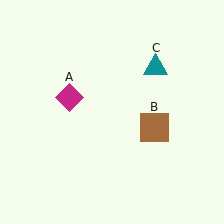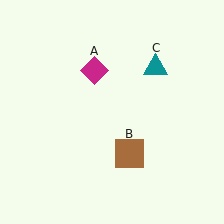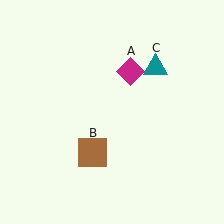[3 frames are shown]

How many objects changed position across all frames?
2 objects changed position: magenta diamond (object A), brown square (object B).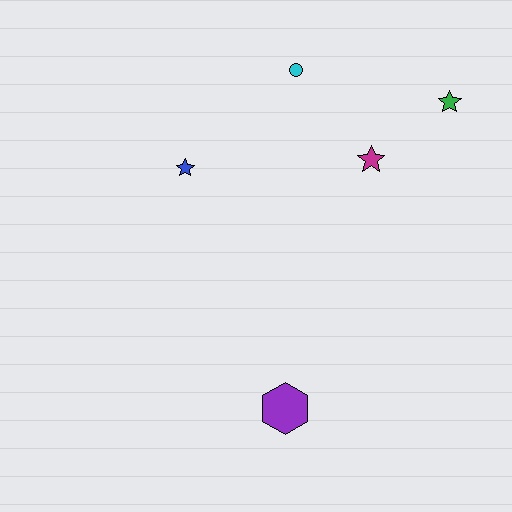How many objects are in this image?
There are 5 objects.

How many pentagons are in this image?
There are no pentagons.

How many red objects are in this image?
There are no red objects.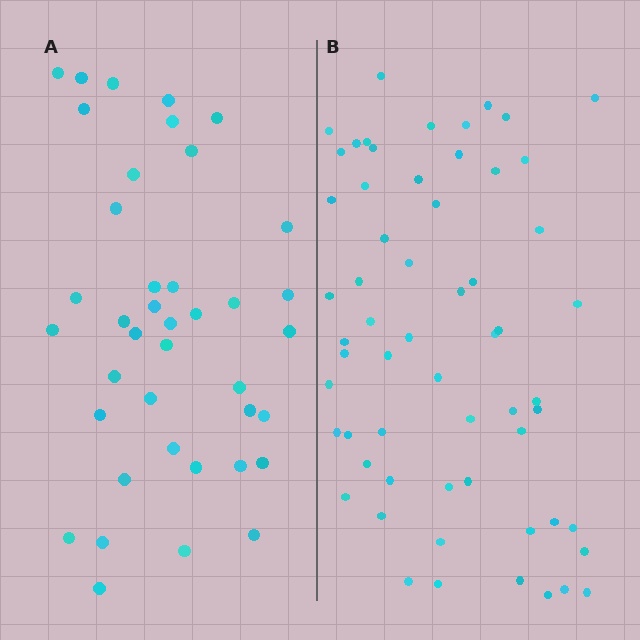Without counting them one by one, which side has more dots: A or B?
Region B (the right region) has more dots.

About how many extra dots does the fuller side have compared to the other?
Region B has approximately 20 more dots than region A.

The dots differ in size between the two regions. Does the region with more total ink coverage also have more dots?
No. Region A has more total ink coverage because its dots are larger, but region B actually contains more individual dots. Total area can be misleading — the number of items is what matters here.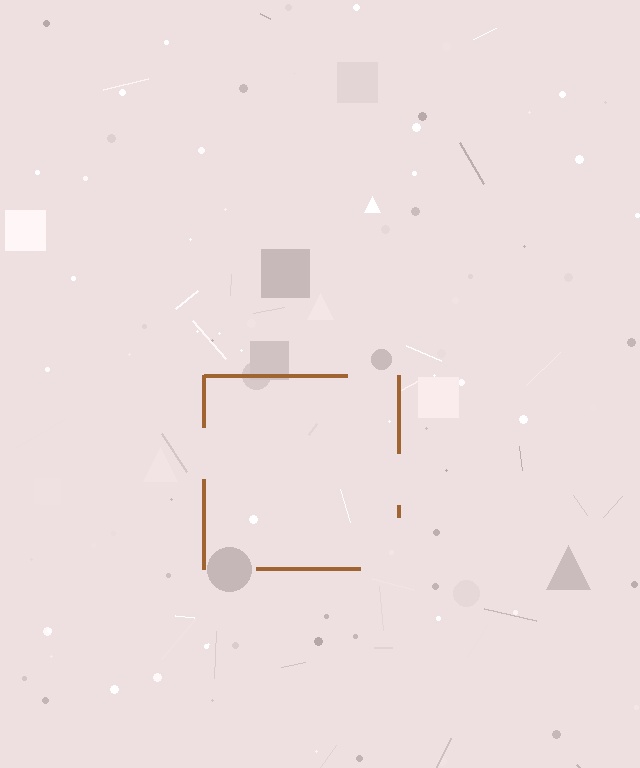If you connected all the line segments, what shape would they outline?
They would outline a square.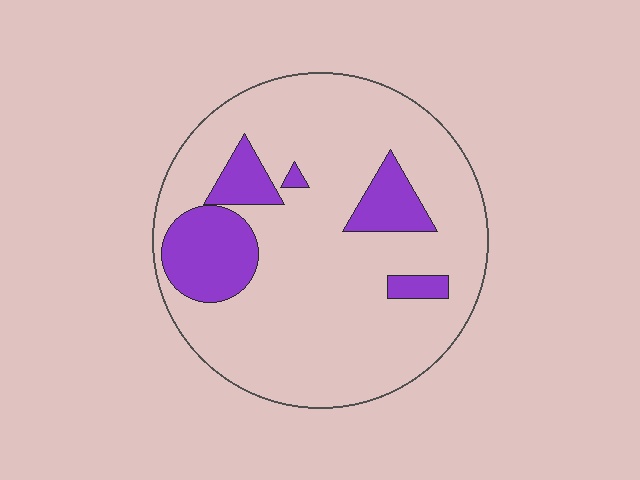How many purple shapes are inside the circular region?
5.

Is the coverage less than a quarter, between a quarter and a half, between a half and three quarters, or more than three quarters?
Less than a quarter.